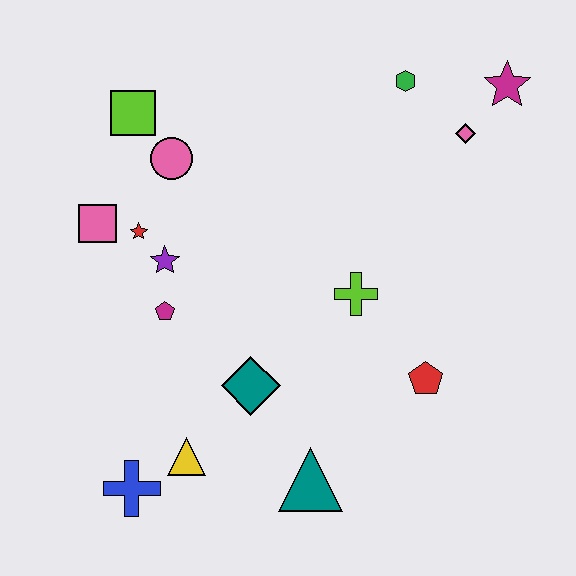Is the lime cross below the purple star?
Yes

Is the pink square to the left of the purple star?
Yes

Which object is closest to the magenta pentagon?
The purple star is closest to the magenta pentagon.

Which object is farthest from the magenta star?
The blue cross is farthest from the magenta star.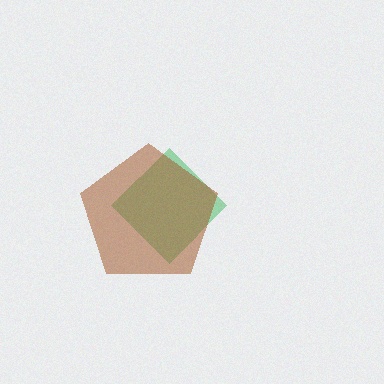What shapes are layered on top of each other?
The layered shapes are: a green diamond, a brown pentagon.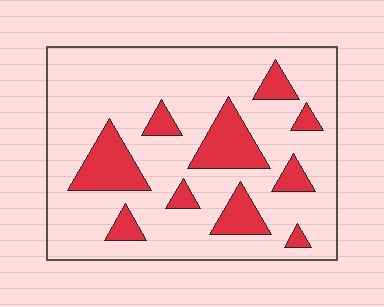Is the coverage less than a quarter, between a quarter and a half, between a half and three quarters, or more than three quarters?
Less than a quarter.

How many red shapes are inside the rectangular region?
10.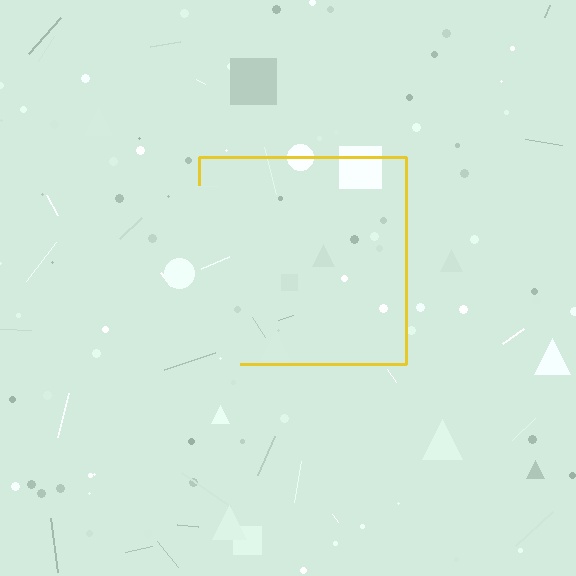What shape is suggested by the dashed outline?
The dashed outline suggests a square.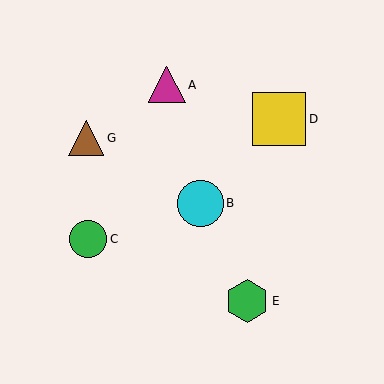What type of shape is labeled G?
Shape G is a brown triangle.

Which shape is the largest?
The yellow square (labeled D) is the largest.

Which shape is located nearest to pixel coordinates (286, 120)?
The yellow square (labeled D) at (279, 119) is nearest to that location.